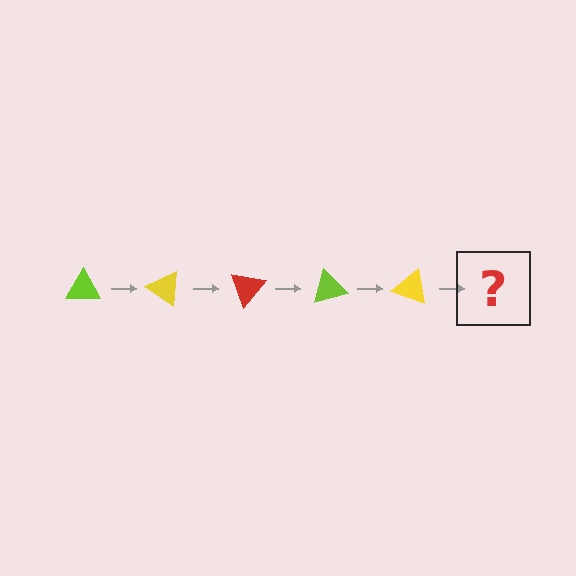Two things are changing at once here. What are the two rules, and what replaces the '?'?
The two rules are that it rotates 35 degrees each step and the color cycles through lime, yellow, and red. The '?' should be a red triangle, rotated 175 degrees from the start.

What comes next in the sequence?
The next element should be a red triangle, rotated 175 degrees from the start.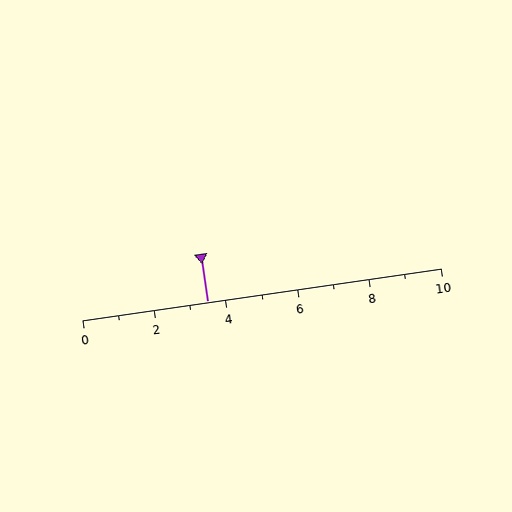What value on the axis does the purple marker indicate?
The marker indicates approximately 3.5.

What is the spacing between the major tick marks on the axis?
The major ticks are spaced 2 apart.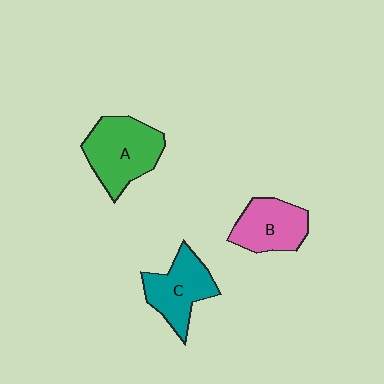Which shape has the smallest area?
Shape B (pink).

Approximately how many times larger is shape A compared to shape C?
Approximately 1.2 times.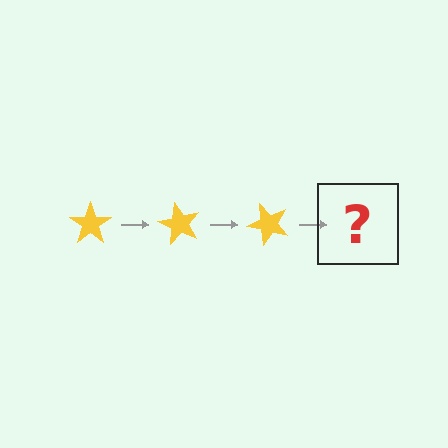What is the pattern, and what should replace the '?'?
The pattern is that the star rotates 60 degrees each step. The '?' should be a yellow star rotated 180 degrees.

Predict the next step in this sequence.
The next step is a yellow star rotated 180 degrees.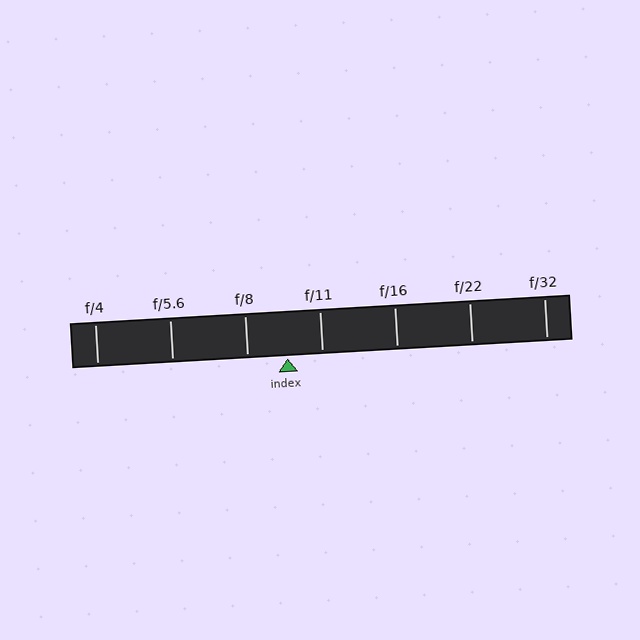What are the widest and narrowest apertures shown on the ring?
The widest aperture shown is f/4 and the narrowest is f/32.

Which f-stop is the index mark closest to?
The index mark is closest to f/11.